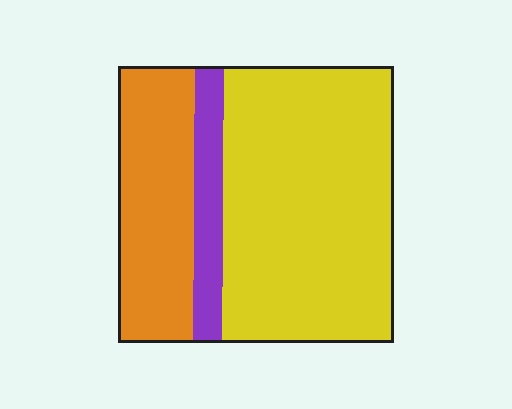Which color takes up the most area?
Yellow, at roughly 60%.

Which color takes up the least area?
Purple, at roughly 10%.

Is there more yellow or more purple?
Yellow.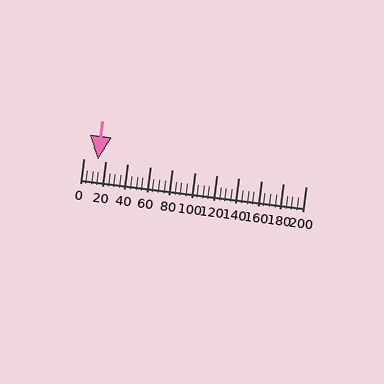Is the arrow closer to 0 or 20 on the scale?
The arrow is closer to 20.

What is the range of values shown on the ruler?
The ruler shows values from 0 to 200.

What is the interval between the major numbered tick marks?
The major tick marks are spaced 20 units apart.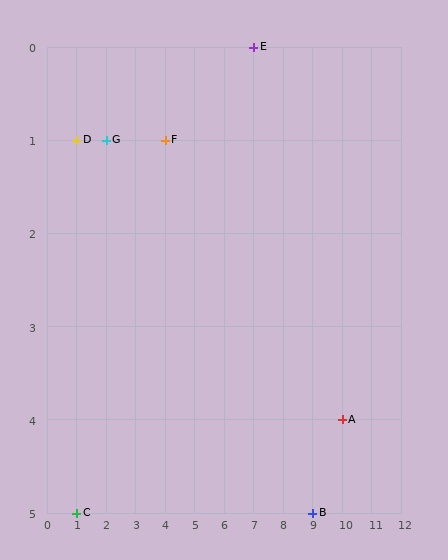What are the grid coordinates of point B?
Point B is at grid coordinates (9, 5).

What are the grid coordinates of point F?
Point F is at grid coordinates (4, 1).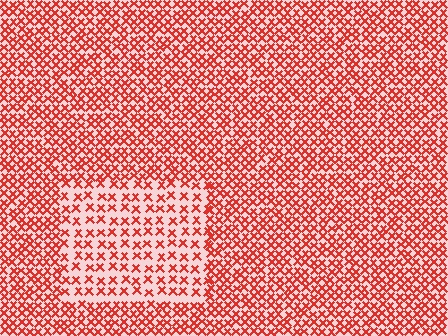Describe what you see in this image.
The image contains small red elements arranged at two different densities. A rectangle-shaped region is visible where the elements are less densely packed than the surrounding area.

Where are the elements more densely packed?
The elements are more densely packed outside the rectangle boundary.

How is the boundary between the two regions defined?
The boundary is defined by a change in element density (approximately 1.9x ratio). All elements are the same color, size, and shape.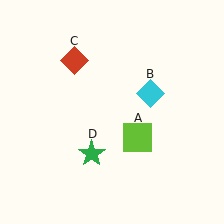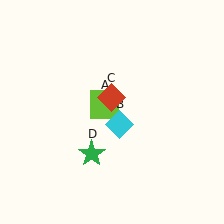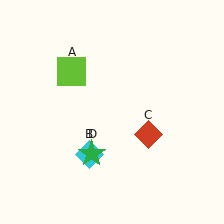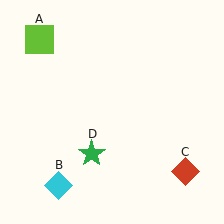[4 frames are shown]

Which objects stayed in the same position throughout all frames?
Green star (object D) remained stationary.